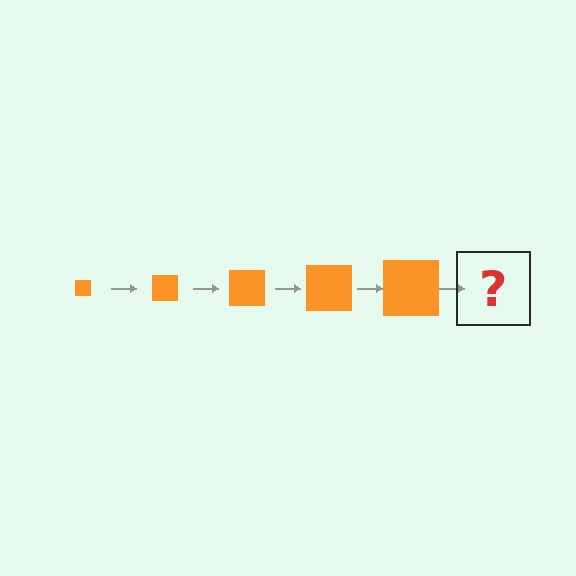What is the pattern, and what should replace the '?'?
The pattern is that the square gets progressively larger each step. The '?' should be an orange square, larger than the previous one.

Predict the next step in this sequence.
The next step is an orange square, larger than the previous one.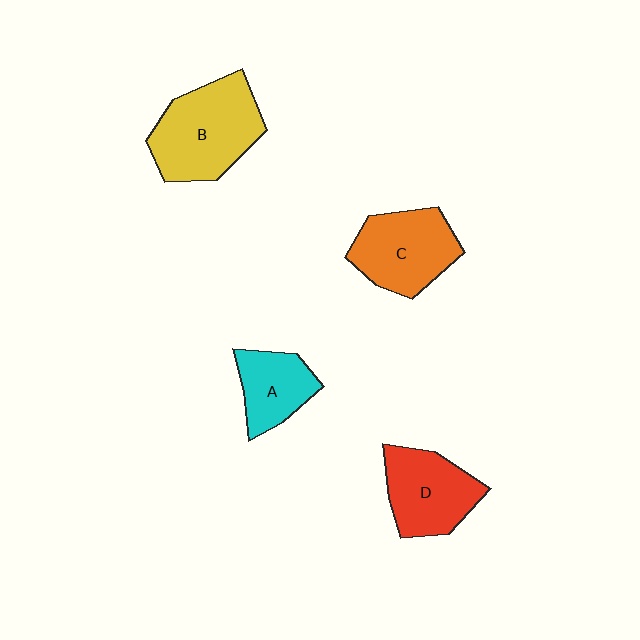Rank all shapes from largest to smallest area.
From largest to smallest: B (yellow), C (orange), D (red), A (cyan).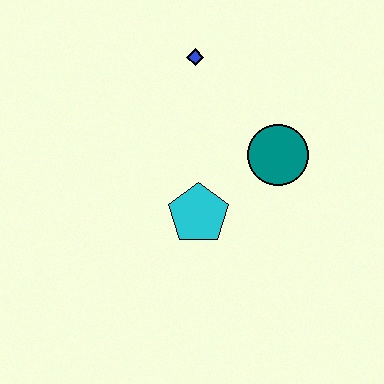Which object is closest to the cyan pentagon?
The teal circle is closest to the cyan pentagon.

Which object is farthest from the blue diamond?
The cyan pentagon is farthest from the blue diamond.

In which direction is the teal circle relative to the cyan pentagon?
The teal circle is to the right of the cyan pentagon.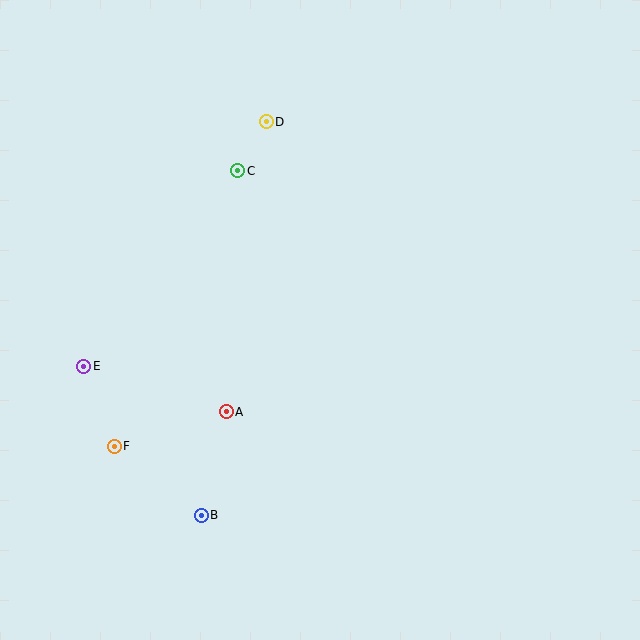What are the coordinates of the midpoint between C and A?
The midpoint between C and A is at (232, 291).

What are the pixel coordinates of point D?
Point D is at (266, 122).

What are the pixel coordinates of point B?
Point B is at (201, 515).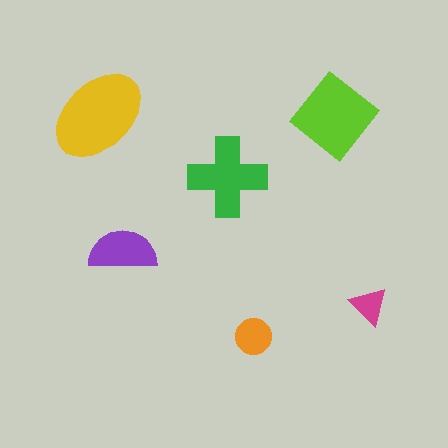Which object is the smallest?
The magenta triangle.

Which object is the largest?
The yellow ellipse.